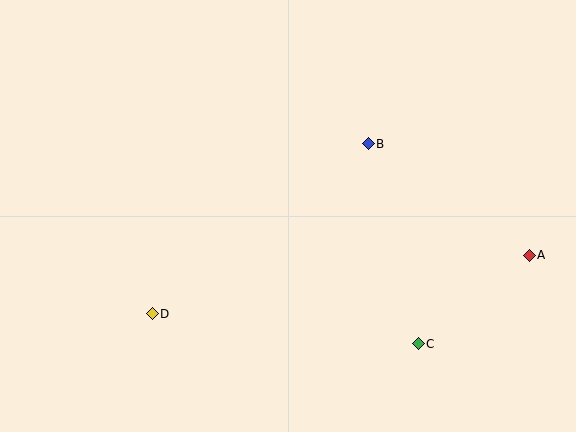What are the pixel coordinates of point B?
Point B is at (368, 144).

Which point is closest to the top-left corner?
Point D is closest to the top-left corner.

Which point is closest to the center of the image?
Point B at (368, 144) is closest to the center.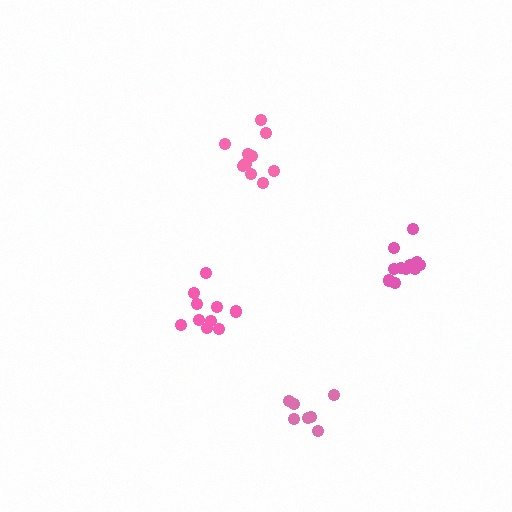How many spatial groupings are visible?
There are 4 spatial groupings.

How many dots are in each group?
Group 1: 10 dots, Group 2: 7 dots, Group 3: 10 dots, Group 4: 11 dots (38 total).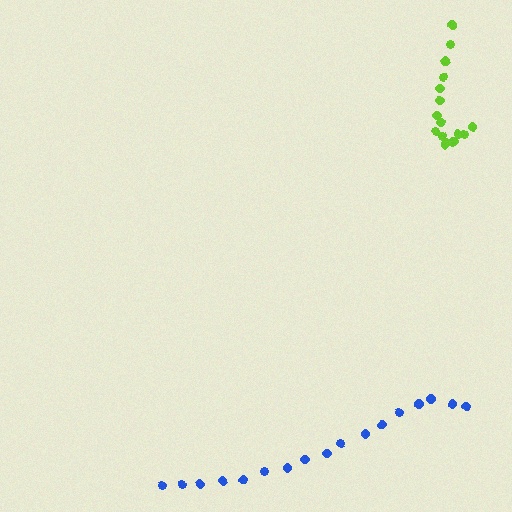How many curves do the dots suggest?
There are 2 distinct paths.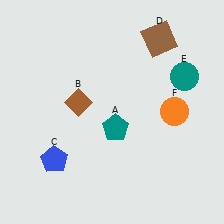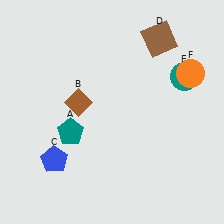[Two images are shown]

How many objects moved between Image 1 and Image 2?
2 objects moved between the two images.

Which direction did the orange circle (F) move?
The orange circle (F) moved up.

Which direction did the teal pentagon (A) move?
The teal pentagon (A) moved left.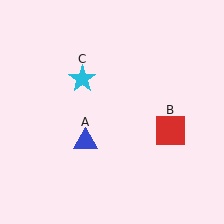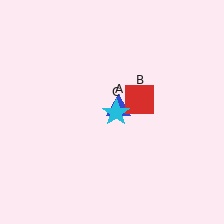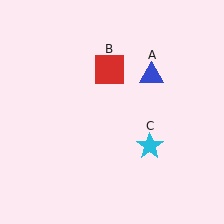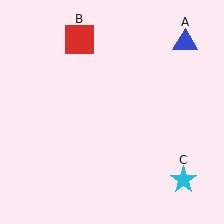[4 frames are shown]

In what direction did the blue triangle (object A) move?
The blue triangle (object A) moved up and to the right.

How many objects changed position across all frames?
3 objects changed position: blue triangle (object A), red square (object B), cyan star (object C).